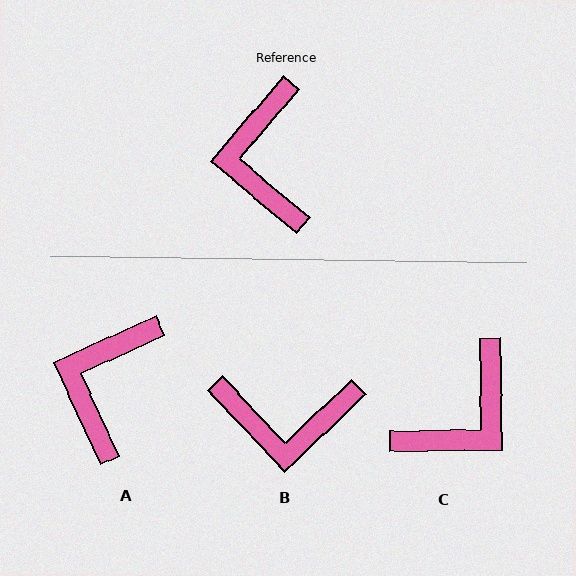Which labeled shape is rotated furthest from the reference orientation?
C, about 131 degrees away.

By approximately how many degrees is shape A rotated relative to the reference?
Approximately 25 degrees clockwise.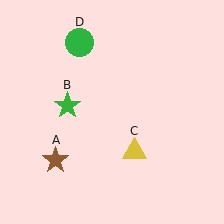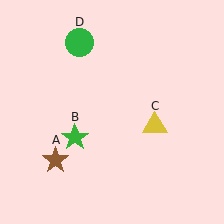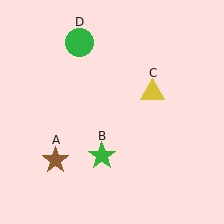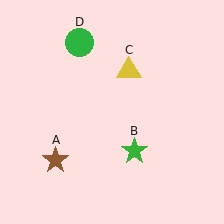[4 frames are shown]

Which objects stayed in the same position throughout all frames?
Brown star (object A) and green circle (object D) remained stationary.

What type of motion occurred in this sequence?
The green star (object B), yellow triangle (object C) rotated counterclockwise around the center of the scene.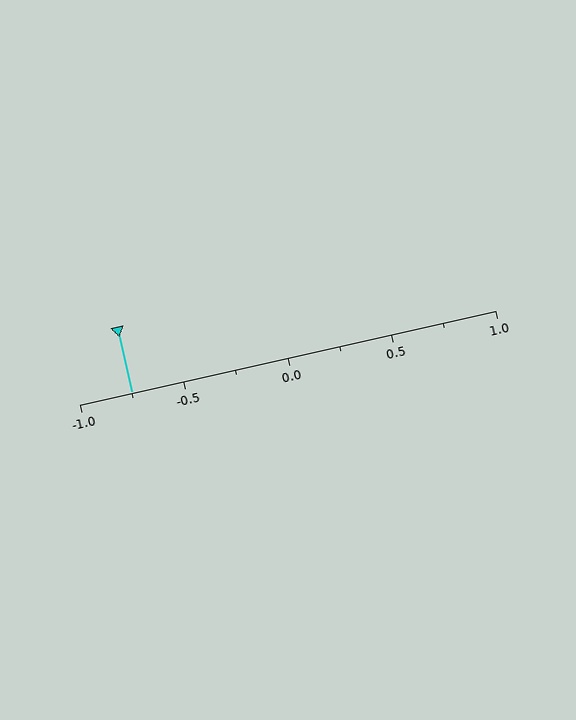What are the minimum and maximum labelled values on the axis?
The axis runs from -1.0 to 1.0.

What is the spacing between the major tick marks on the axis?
The major ticks are spaced 0.5 apart.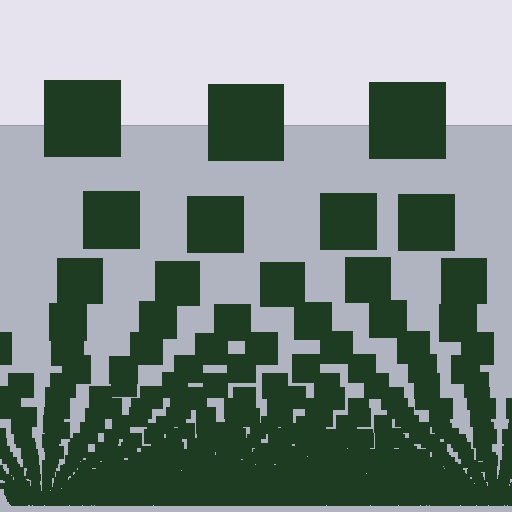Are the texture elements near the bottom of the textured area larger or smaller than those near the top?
Smaller. The gradient is inverted — elements near the bottom are smaller and denser.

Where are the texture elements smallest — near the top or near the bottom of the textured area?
Near the bottom.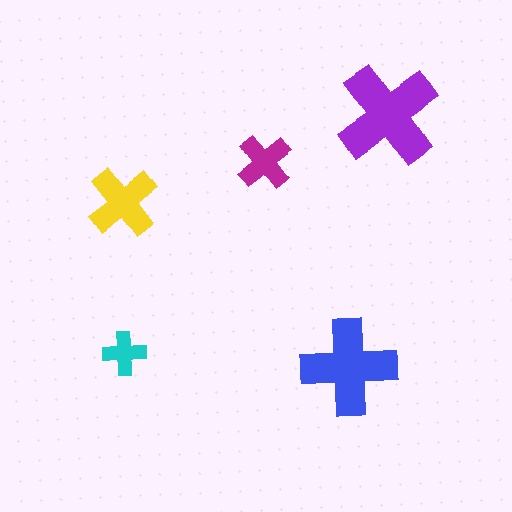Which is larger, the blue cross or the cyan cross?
The blue one.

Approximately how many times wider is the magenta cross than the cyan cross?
About 1.5 times wider.